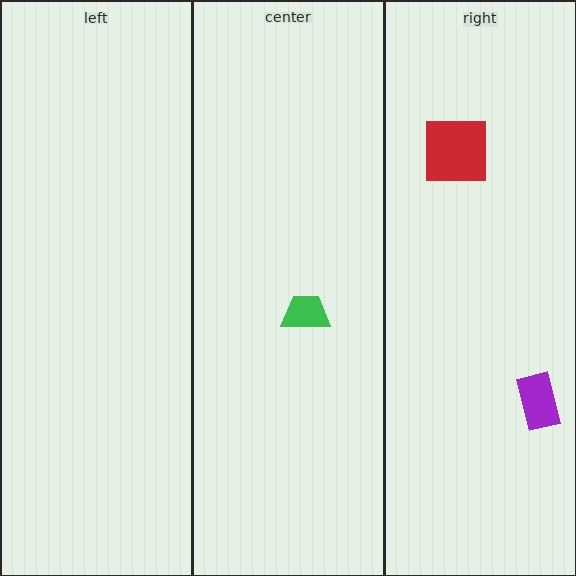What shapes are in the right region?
The red square, the purple rectangle.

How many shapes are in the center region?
1.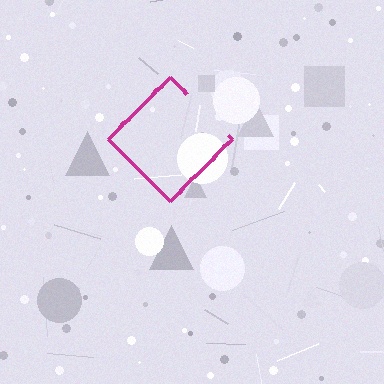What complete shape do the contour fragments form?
The contour fragments form a diamond.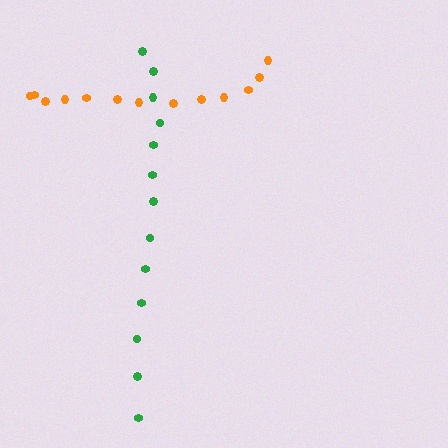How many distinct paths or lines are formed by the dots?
There are 2 distinct paths.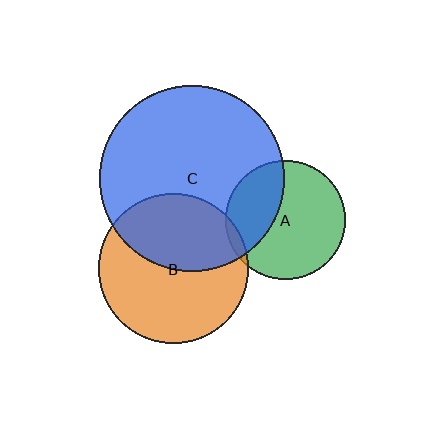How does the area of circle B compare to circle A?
Approximately 1.6 times.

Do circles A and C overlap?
Yes.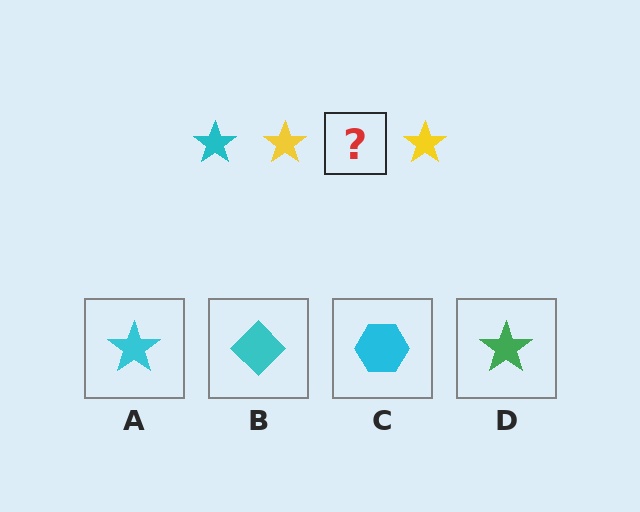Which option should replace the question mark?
Option A.